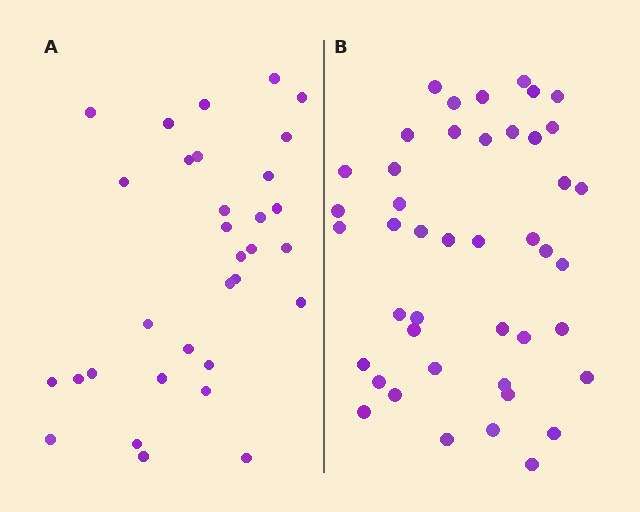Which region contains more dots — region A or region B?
Region B (the right region) has more dots.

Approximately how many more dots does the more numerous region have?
Region B has roughly 12 or so more dots than region A.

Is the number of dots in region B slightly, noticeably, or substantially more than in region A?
Region B has noticeably more, but not dramatically so. The ratio is roughly 1.4 to 1.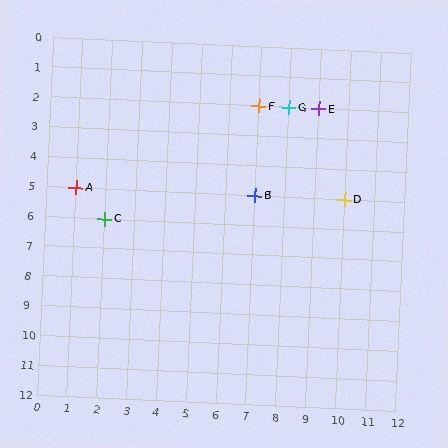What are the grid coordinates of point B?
Point B is at grid coordinates (7, 5).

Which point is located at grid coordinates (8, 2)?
Point G is at (8, 2).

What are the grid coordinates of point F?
Point F is at grid coordinates (7, 2).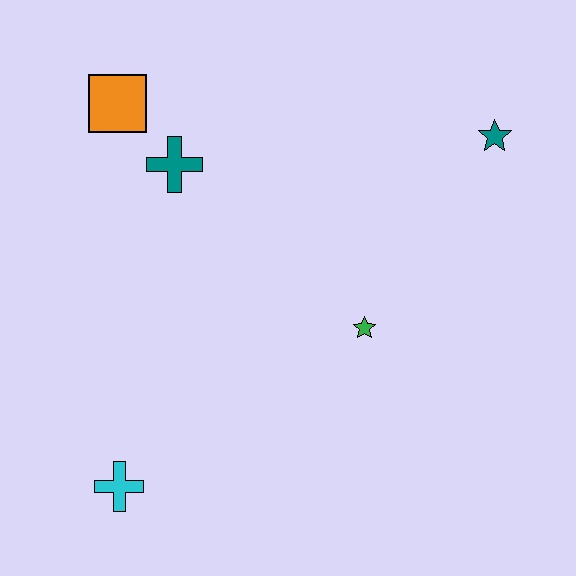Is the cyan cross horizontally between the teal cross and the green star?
No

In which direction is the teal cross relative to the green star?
The teal cross is to the left of the green star.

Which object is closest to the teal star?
The green star is closest to the teal star.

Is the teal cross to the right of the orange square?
Yes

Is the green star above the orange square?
No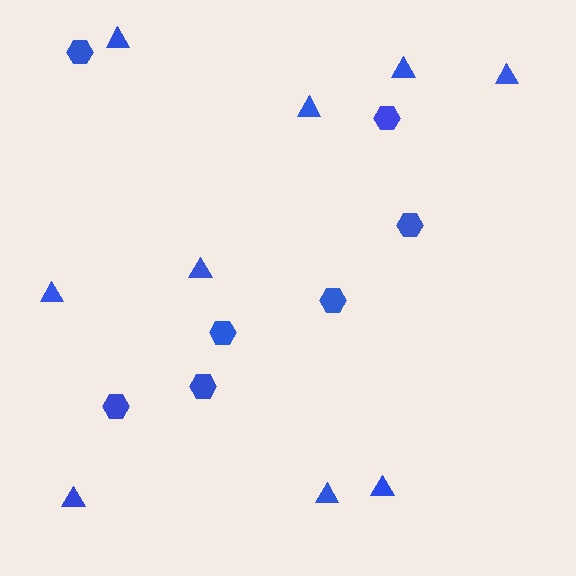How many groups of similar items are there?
There are 2 groups: one group of hexagons (7) and one group of triangles (9).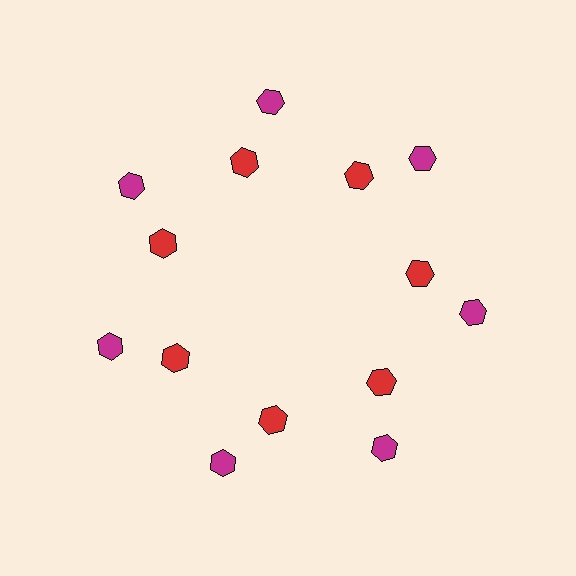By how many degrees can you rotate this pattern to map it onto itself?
The pattern maps onto itself every 51 degrees of rotation.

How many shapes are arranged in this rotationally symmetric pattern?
There are 14 shapes, arranged in 7 groups of 2.